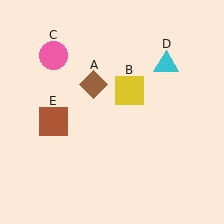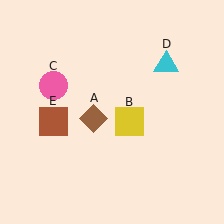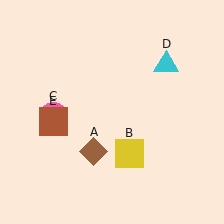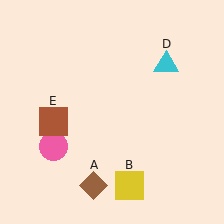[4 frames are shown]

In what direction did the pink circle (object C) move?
The pink circle (object C) moved down.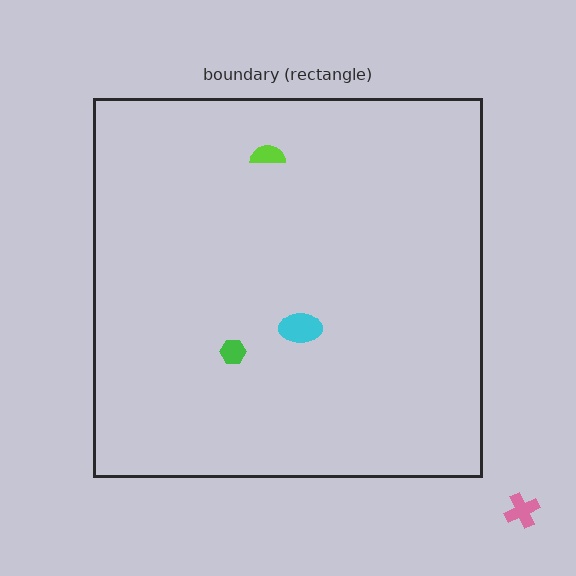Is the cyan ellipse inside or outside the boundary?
Inside.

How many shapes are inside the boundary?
3 inside, 1 outside.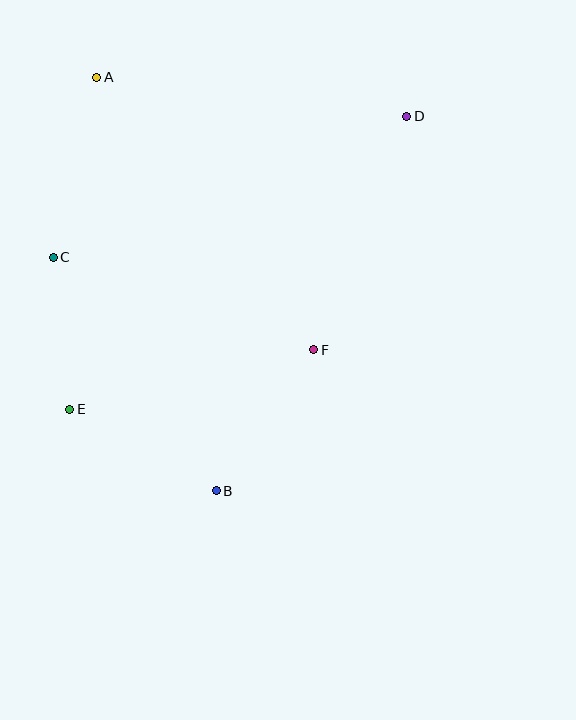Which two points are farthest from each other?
Points D and E are farthest from each other.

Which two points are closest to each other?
Points C and E are closest to each other.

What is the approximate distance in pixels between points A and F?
The distance between A and F is approximately 348 pixels.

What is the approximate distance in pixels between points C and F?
The distance between C and F is approximately 276 pixels.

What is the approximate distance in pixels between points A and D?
The distance between A and D is approximately 313 pixels.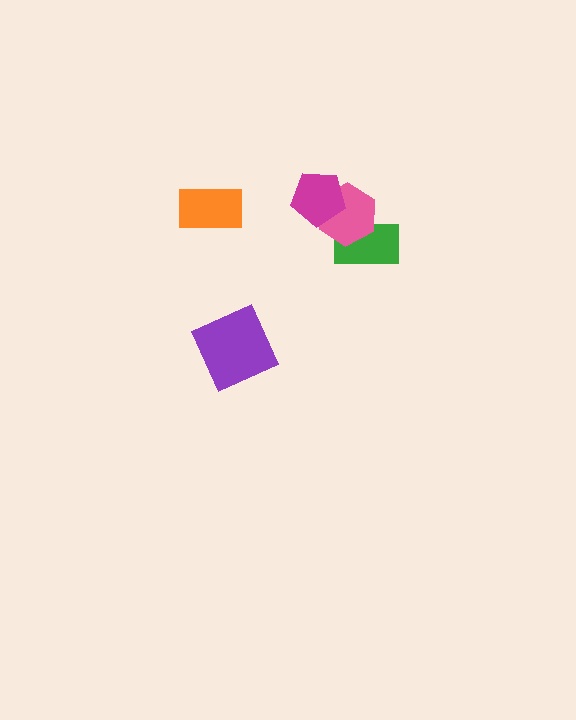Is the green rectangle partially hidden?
Yes, it is partially covered by another shape.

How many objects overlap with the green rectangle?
1 object overlaps with the green rectangle.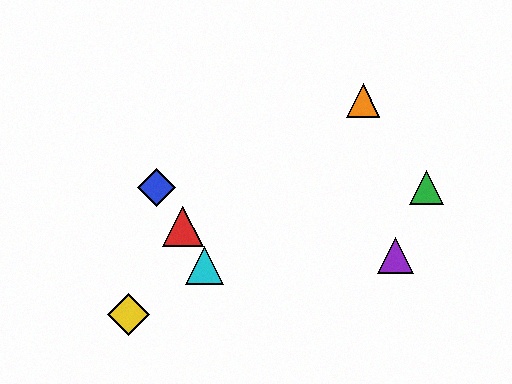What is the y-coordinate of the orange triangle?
The orange triangle is at y≈100.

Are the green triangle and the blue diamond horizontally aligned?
Yes, both are at y≈187.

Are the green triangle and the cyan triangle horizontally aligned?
No, the green triangle is at y≈187 and the cyan triangle is at y≈265.